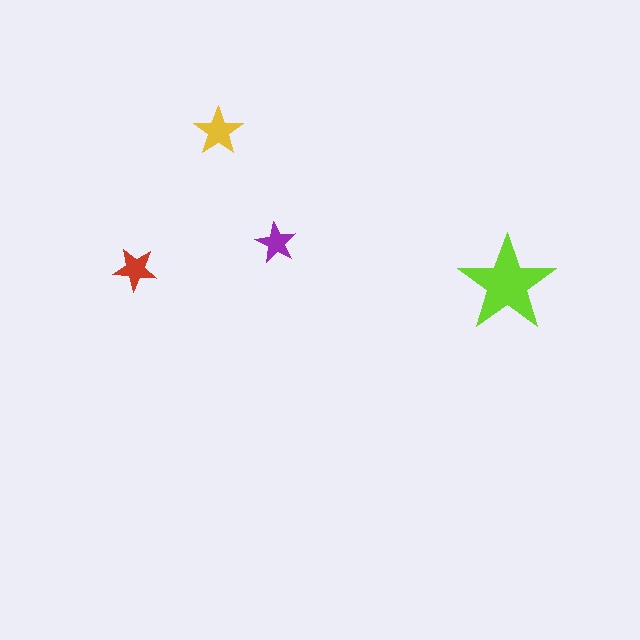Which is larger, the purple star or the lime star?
The lime one.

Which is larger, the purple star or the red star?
The red one.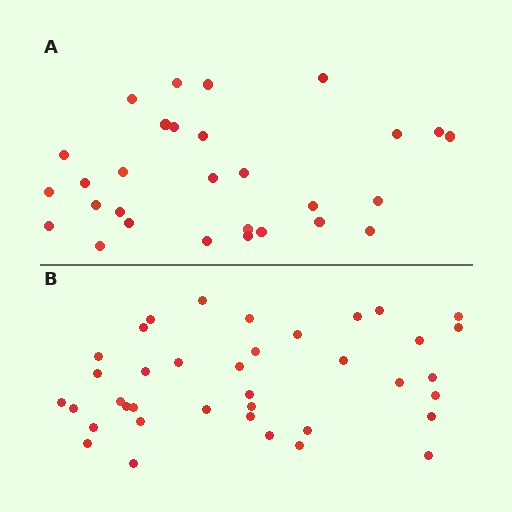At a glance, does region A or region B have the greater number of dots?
Region B (the bottom region) has more dots.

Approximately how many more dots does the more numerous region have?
Region B has roughly 8 or so more dots than region A.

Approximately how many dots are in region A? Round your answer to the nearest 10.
About 30 dots. (The exact count is 29, which rounds to 30.)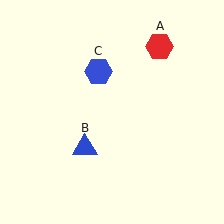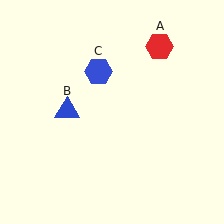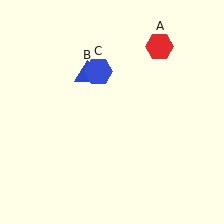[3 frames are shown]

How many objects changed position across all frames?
1 object changed position: blue triangle (object B).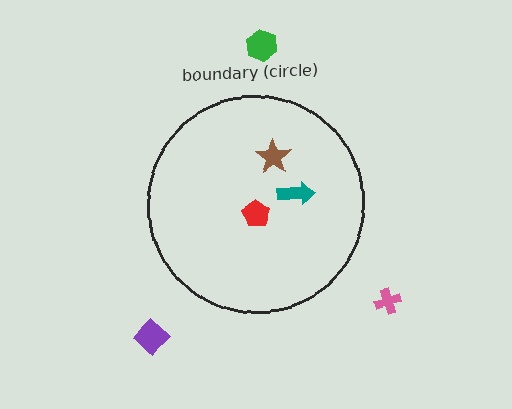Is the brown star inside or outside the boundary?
Inside.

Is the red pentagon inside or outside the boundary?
Inside.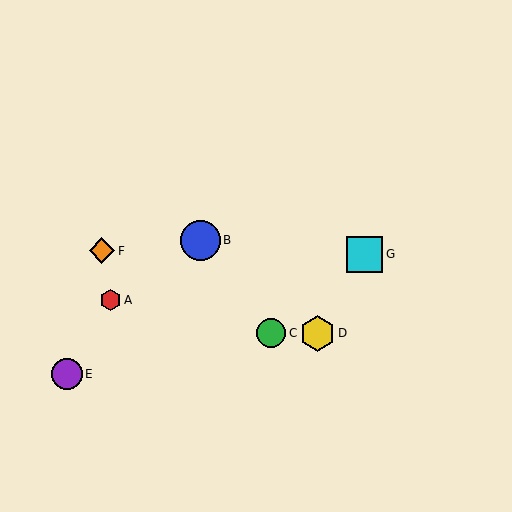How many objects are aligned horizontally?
2 objects (C, D) are aligned horizontally.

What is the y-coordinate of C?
Object C is at y≈333.